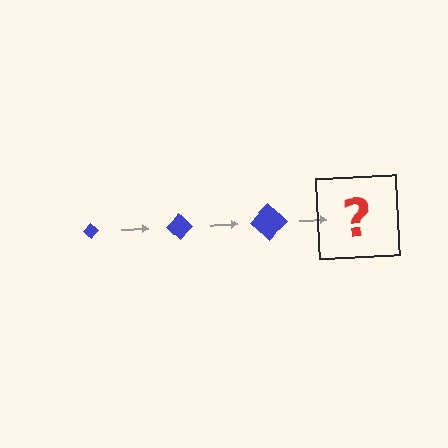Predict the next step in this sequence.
The next step is a blue diamond, larger than the previous one.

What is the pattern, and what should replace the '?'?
The pattern is that the diamond gets progressively larger each step. The '?' should be a blue diamond, larger than the previous one.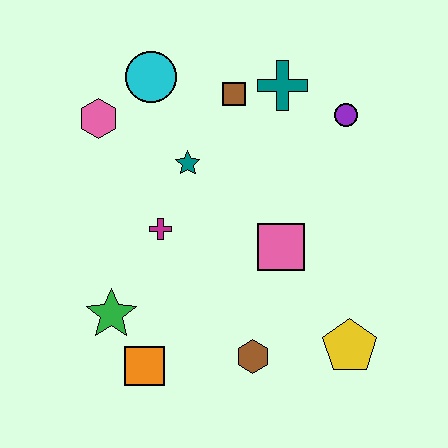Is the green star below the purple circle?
Yes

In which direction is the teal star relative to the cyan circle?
The teal star is below the cyan circle.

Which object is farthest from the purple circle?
The orange square is farthest from the purple circle.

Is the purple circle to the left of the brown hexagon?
No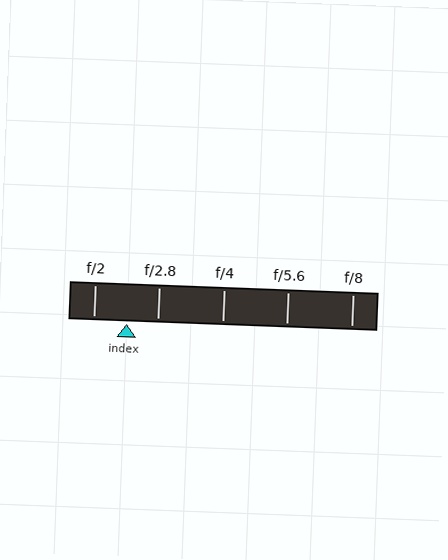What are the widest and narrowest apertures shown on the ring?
The widest aperture shown is f/2 and the narrowest is f/8.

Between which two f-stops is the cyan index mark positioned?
The index mark is between f/2 and f/2.8.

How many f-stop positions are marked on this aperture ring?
There are 5 f-stop positions marked.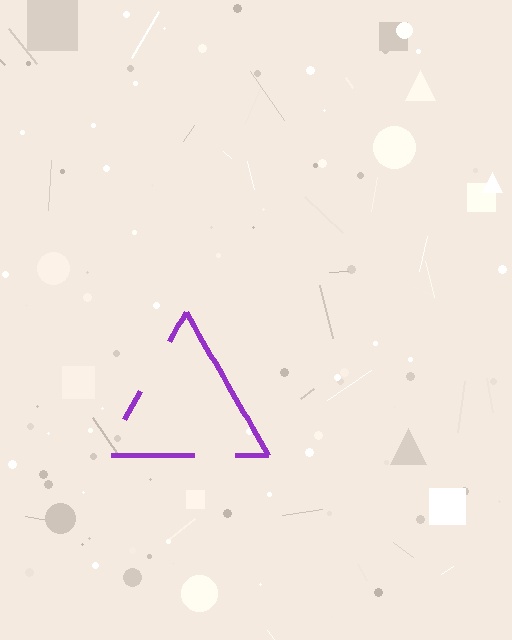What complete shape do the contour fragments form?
The contour fragments form a triangle.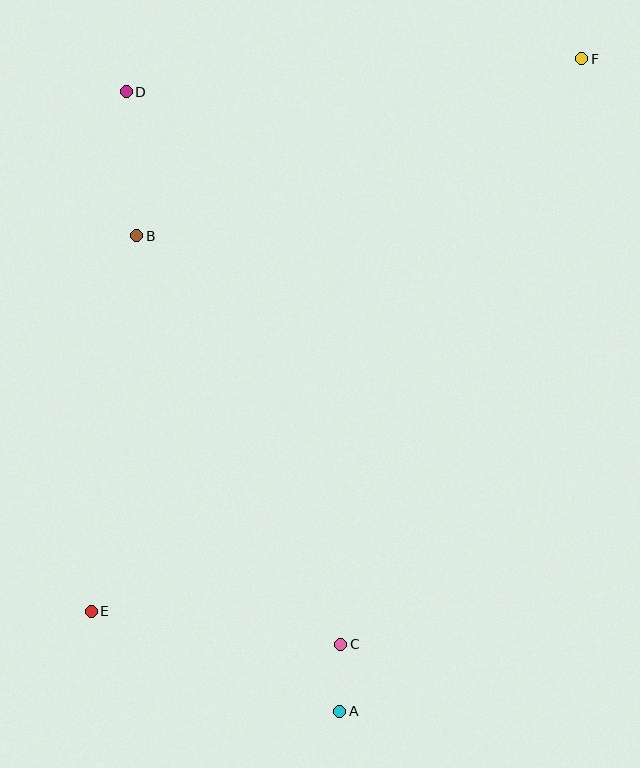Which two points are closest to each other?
Points A and C are closest to each other.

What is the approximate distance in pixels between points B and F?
The distance between B and F is approximately 479 pixels.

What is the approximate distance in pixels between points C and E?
The distance between C and E is approximately 252 pixels.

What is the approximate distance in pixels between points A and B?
The distance between A and B is approximately 517 pixels.